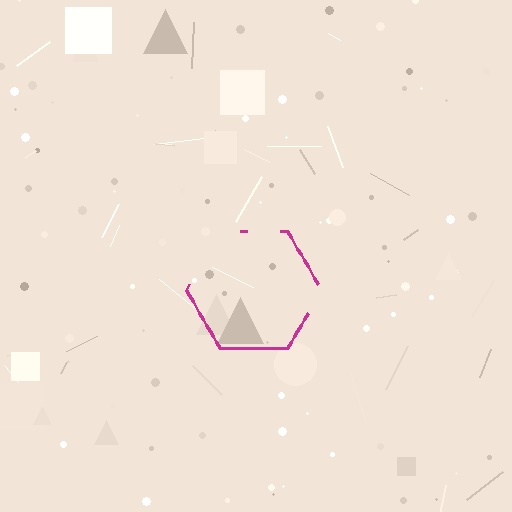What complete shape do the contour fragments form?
The contour fragments form a hexagon.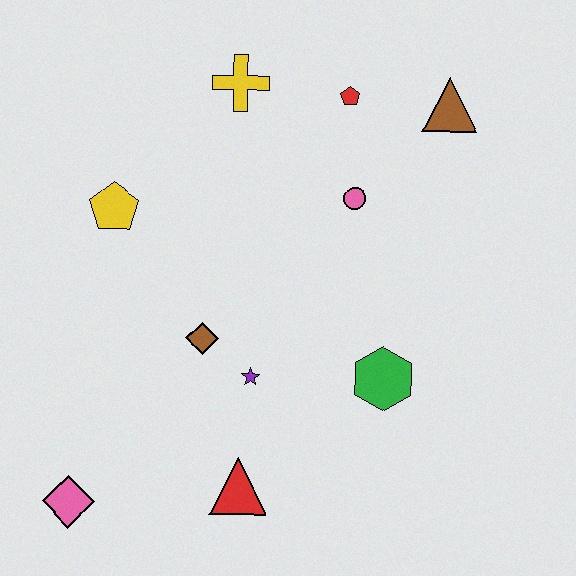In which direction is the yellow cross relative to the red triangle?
The yellow cross is above the red triangle.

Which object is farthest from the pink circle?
The pink diamond is farthest from the pink circle.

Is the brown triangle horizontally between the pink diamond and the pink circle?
No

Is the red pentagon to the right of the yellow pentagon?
Yes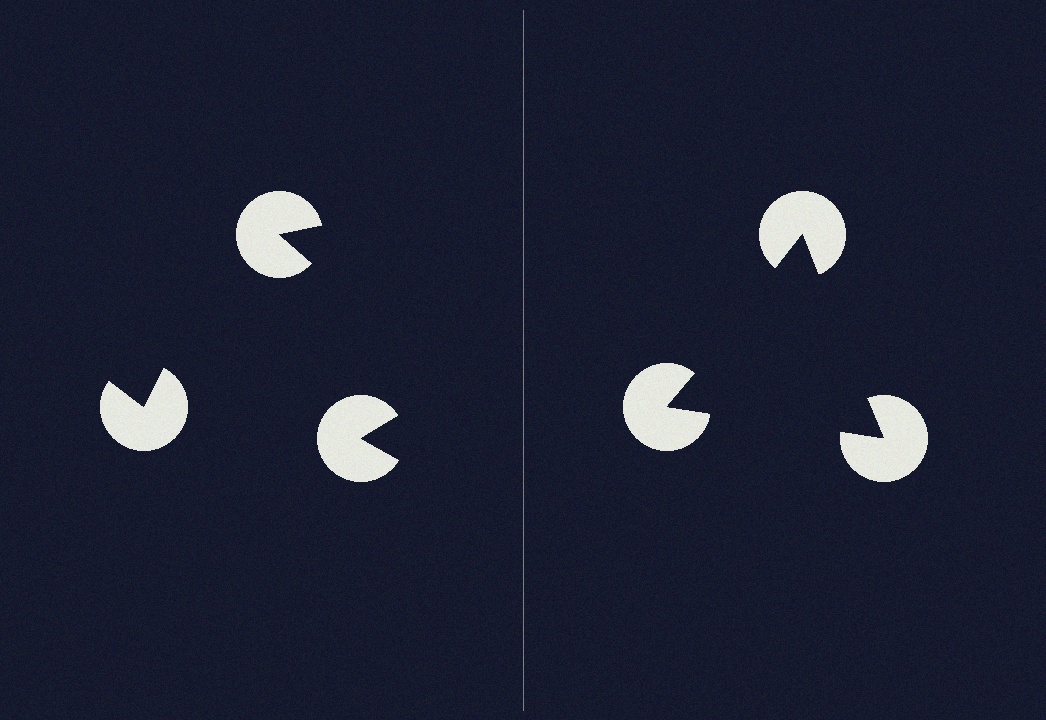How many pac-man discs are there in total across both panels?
6 — 3 on each side.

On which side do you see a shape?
An illusory triangle appears on the right side. On the left side the wedge cuts are rotated, so no coherent shape forms.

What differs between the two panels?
The pac-man discs are positioned identically on both sides; only the wedge orientations differ. On the right they align to a triangle; on the left they are misaligned.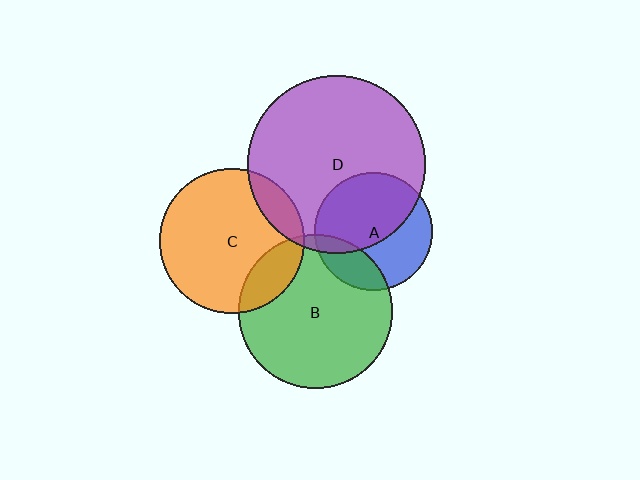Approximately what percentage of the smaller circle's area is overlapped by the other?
Approximately 5%.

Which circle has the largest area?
Circle D (purple).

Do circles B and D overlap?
Yes.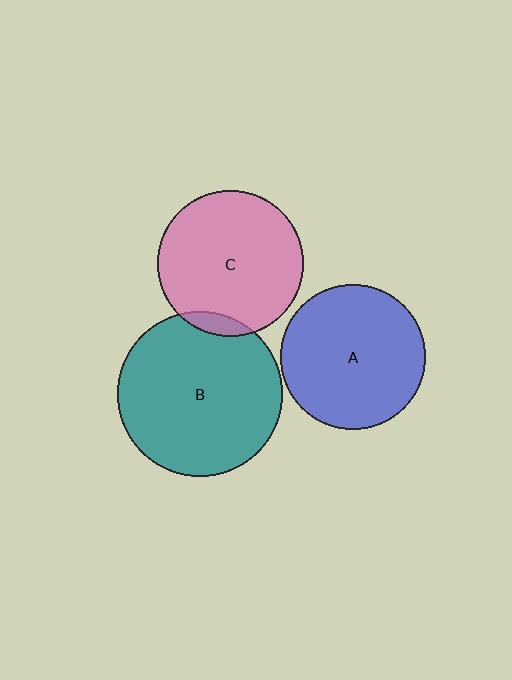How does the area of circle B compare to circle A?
Approximately 1.3 times.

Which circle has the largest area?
Circle B (teal).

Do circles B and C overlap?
Yes.